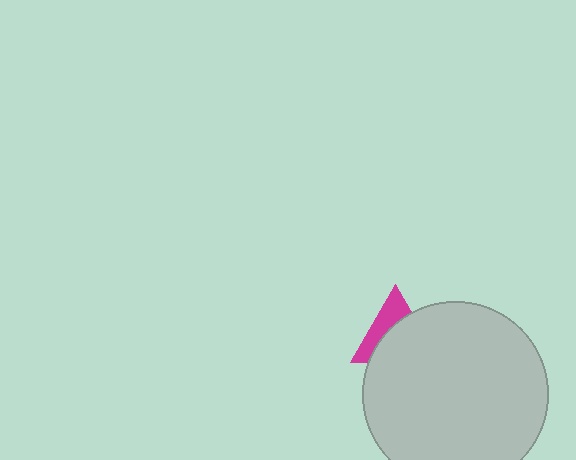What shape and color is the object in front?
The object in front is a light gray circle.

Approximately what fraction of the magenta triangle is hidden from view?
Roughly 60% of the magenta triangle is hidden behind the light gray circle.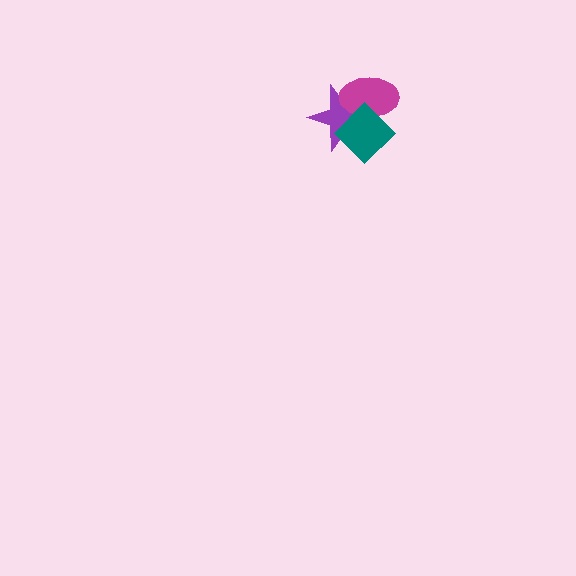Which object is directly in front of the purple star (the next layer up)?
The magenta ellipse is directly in front of the purple star.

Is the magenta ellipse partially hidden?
Yes, it is partially covered by another shape.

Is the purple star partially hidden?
Yes, it is partially covered by another shape.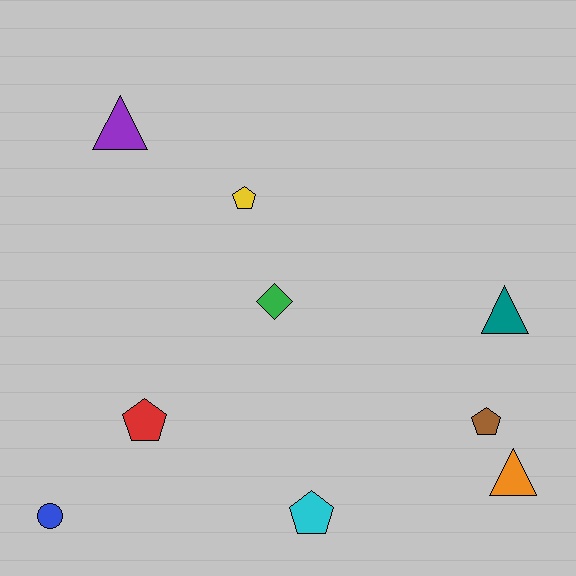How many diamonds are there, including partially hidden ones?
There is 1 diamond.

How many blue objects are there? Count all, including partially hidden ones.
There is 1 blue object.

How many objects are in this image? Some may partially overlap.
There are 9 objects.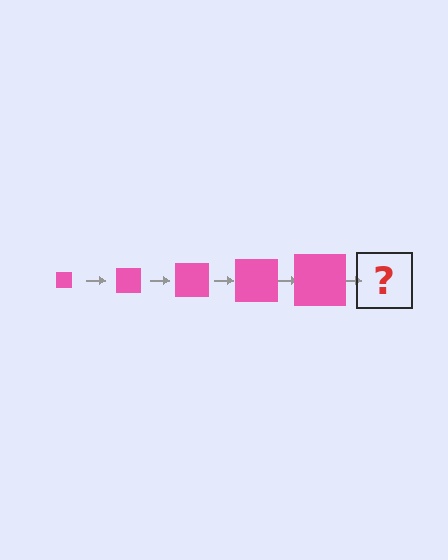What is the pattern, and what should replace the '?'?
The pattern is that the square gets progressively larger each step. The '?' should be a pink square, larger than the previous one.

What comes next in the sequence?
The next element should be a pink square, larger than the previous one.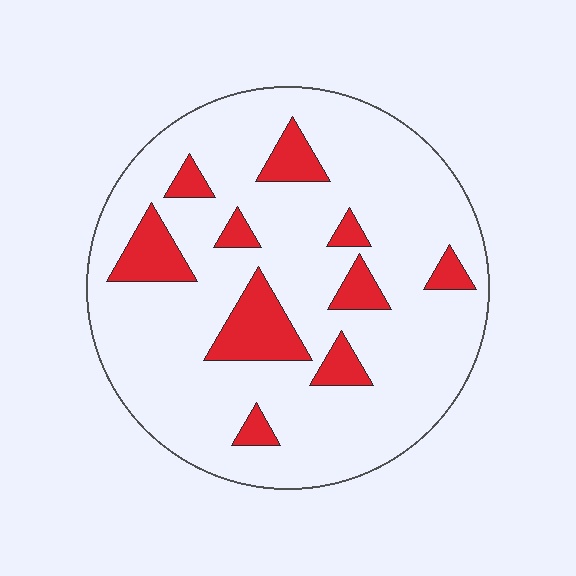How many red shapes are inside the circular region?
10.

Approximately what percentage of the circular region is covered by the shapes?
Approximately 15%.